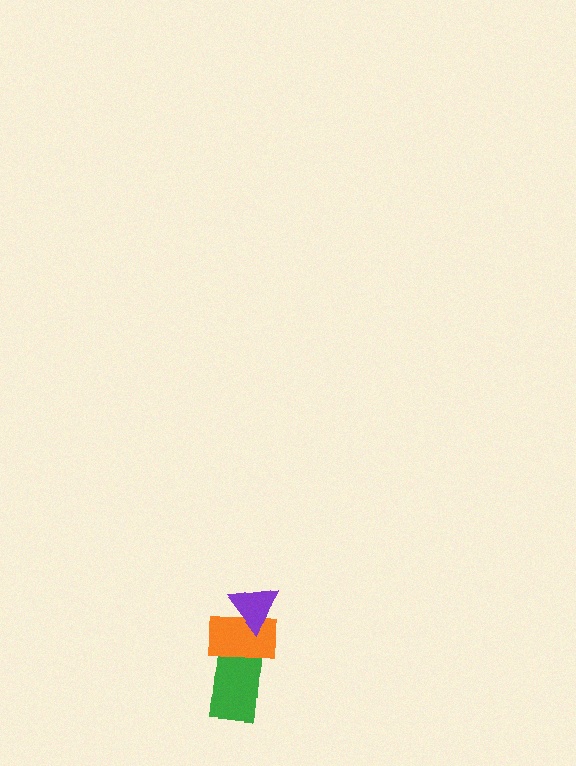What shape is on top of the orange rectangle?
The purple triangle is on top of the orange rectangle.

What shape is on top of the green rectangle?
The orange rectangle is on top of the green rectangle.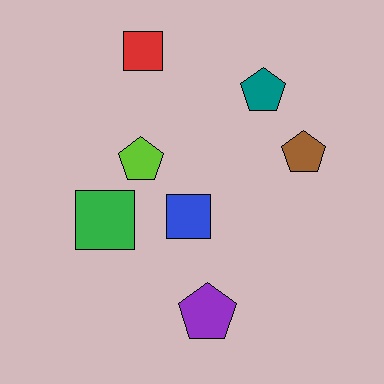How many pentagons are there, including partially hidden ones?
There are 4 pentagons.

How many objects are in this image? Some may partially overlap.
There are 7 objects.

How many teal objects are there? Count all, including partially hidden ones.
There is 1 teal object.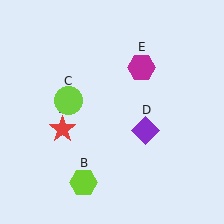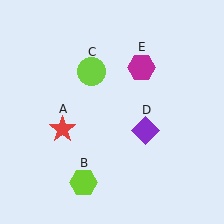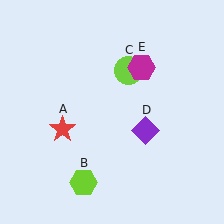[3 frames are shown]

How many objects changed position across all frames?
1 object changed position: lime circle (object C).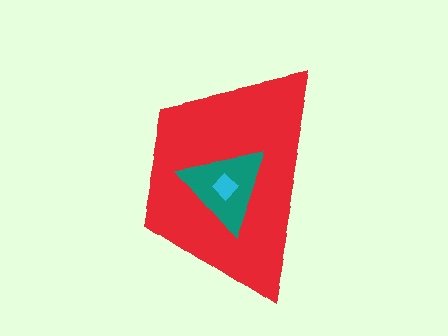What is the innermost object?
The cyan diamond.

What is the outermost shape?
The red trapezoid.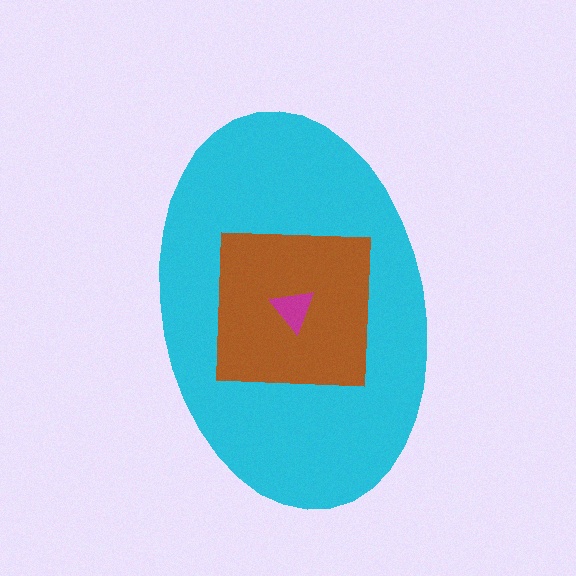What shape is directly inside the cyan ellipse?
The brown square.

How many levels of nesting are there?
3.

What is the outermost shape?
The cyan ellipse.